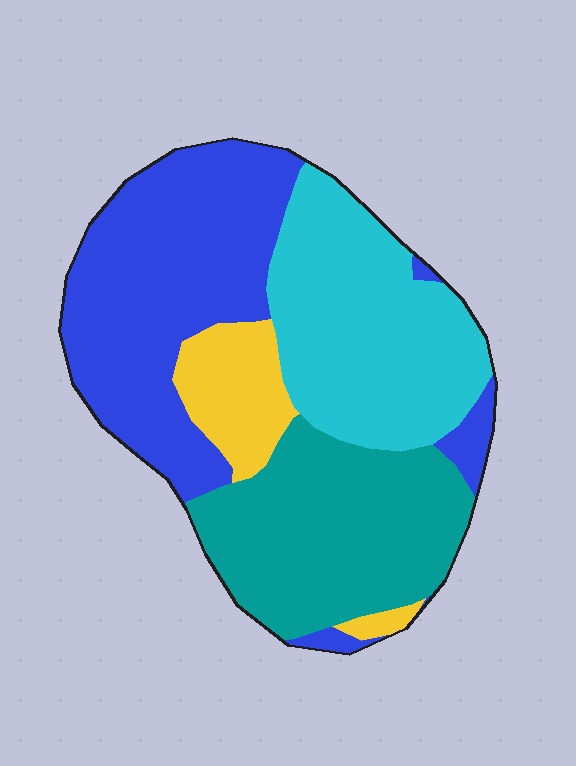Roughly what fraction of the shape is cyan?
Cyan covers around 25% of the shape.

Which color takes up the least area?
Yellow, at roughly 10%.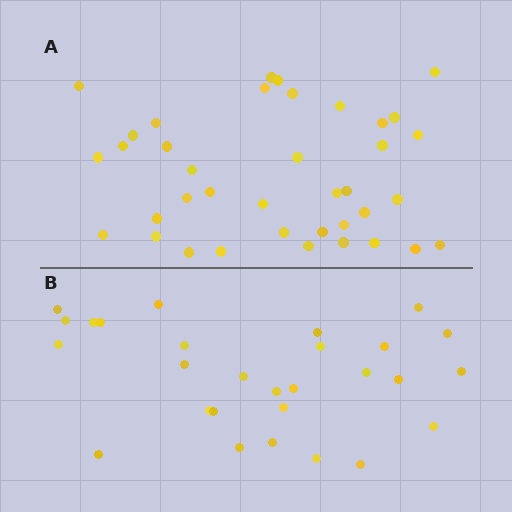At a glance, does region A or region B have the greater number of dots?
Region A (the top region) has more dots.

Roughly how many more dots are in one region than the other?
Region A has roughly 10 or so more dots than region B.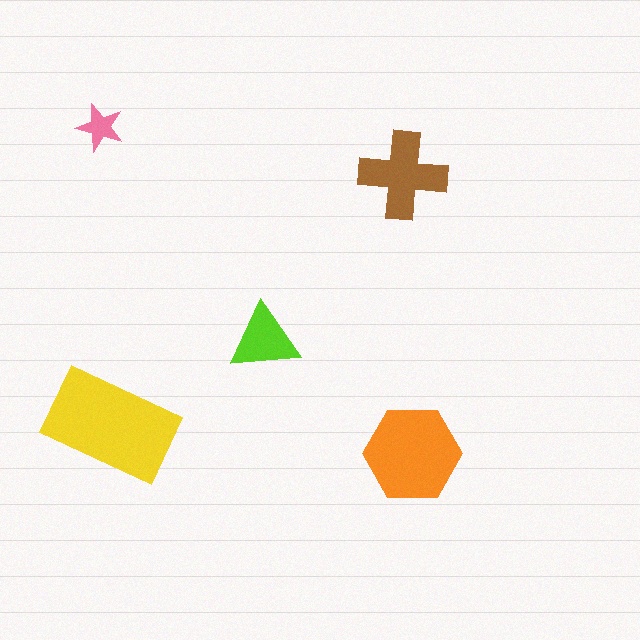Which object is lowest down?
The orange hexagon is bottommost.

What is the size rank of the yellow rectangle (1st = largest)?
1st.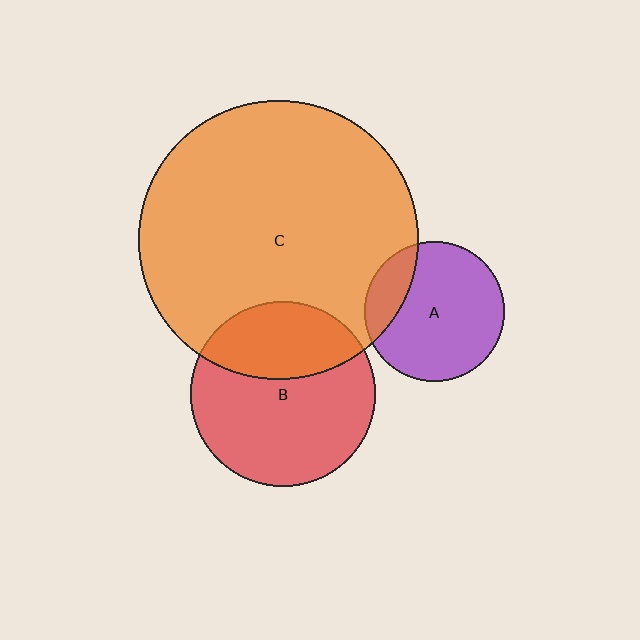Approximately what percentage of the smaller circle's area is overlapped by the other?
Approximately 35%.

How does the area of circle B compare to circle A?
Approximately 1.7 times.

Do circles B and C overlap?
Yes.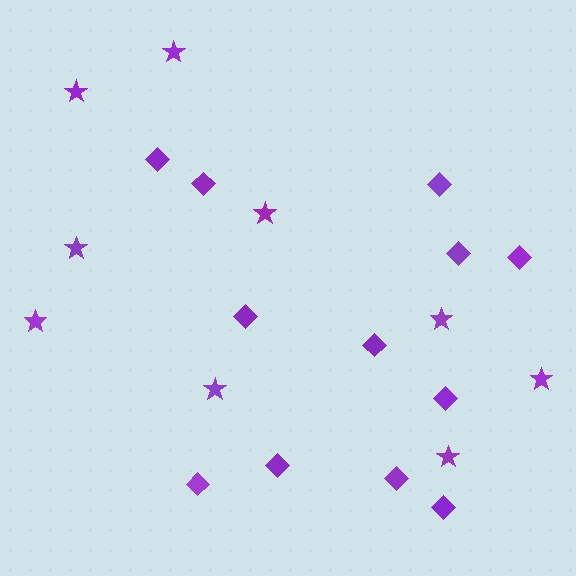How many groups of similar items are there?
There are 2 groups: one group of diamonds (12) and one group of stars (9).